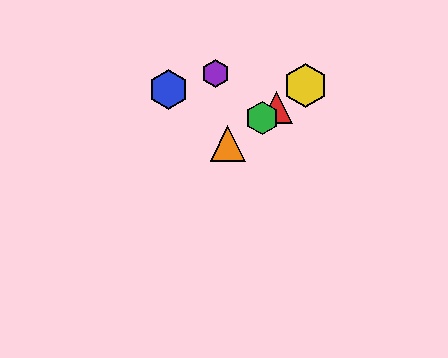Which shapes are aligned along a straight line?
The red triangle, the green hexagon, the yellow hexagon, the orange triangle are aligned along a straight line.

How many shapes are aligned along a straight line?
4 shapes (the red triangle, the green hexagon, the yellow hexagon, the orange triangle) are aligned along a straight line.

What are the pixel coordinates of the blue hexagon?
The blue hexagon is at (169, 90).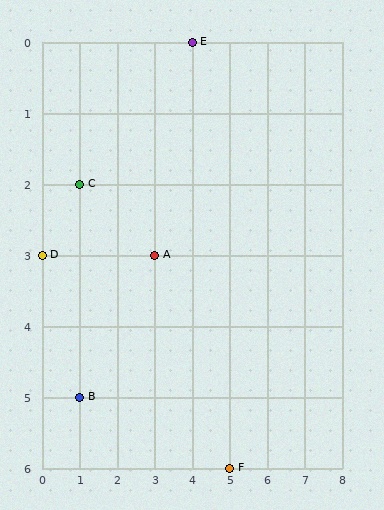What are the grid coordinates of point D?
Point D is at grid coordinates (0, 3).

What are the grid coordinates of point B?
Point B is at grid coordinates (1, 5).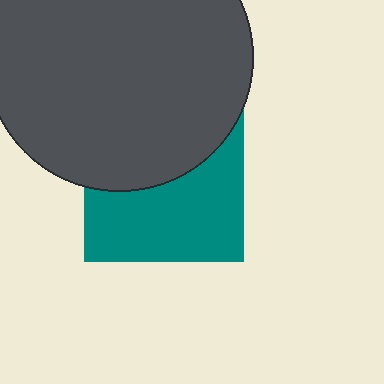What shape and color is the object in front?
The object in front is a dark gray circle.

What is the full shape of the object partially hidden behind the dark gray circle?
The partially hidden object is a teal square.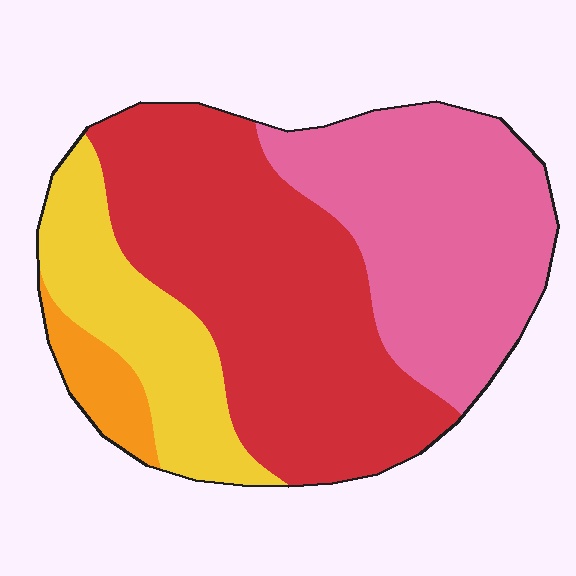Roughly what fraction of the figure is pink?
Pink covers roughly 35% of the figure.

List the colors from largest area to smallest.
From largest to smallest: red, pink, yellow, orange.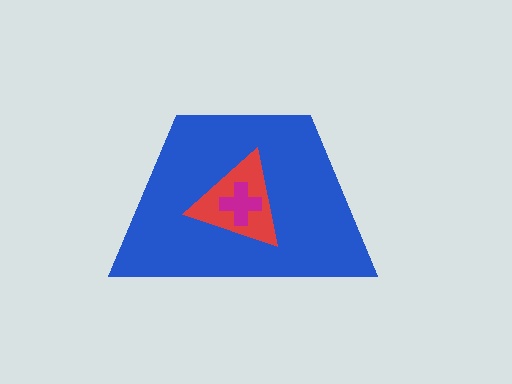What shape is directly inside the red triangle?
The magenta cross.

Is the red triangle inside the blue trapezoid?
Yes.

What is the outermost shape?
The blue trapezoid.